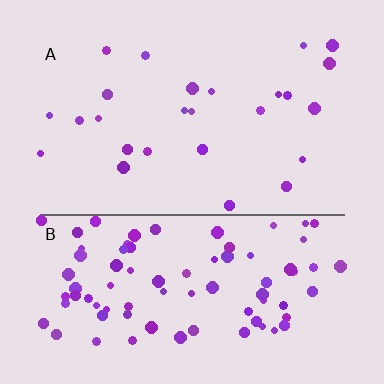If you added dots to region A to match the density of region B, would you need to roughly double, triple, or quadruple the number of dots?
Approximately triple.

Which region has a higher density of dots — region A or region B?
B (the bottom).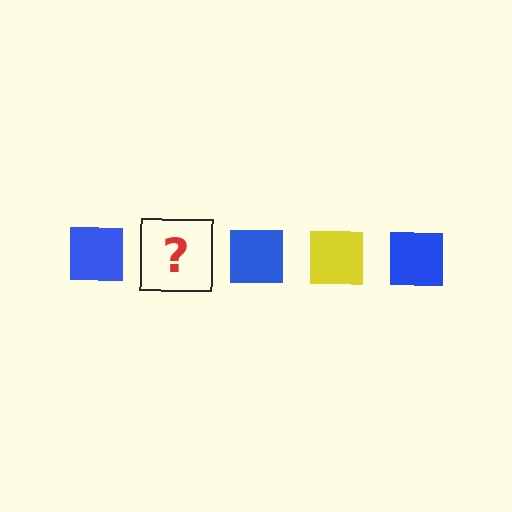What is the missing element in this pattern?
The missing element is a yellow square.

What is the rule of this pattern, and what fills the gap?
The rule is that the pattern cycles through blue, yellow squares. The gap should be filled with a yellow square.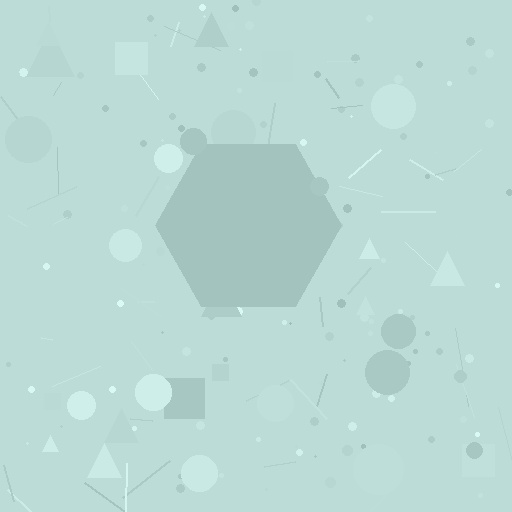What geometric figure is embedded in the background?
A hexagon is embedded in the background.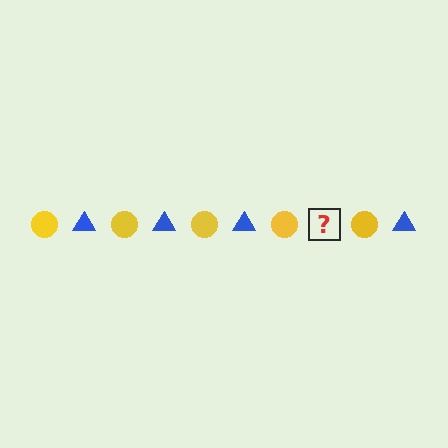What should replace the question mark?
The question mark should be replaced with a blue triangle.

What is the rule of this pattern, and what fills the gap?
The rule is that the pattern alternates between yellow circle and blue triangle. The gap should be filled with a blue triangle.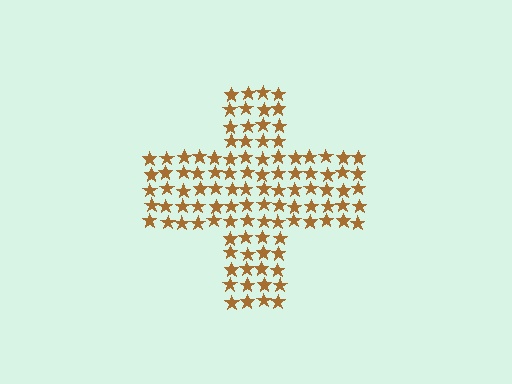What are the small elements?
The small elements are stars.